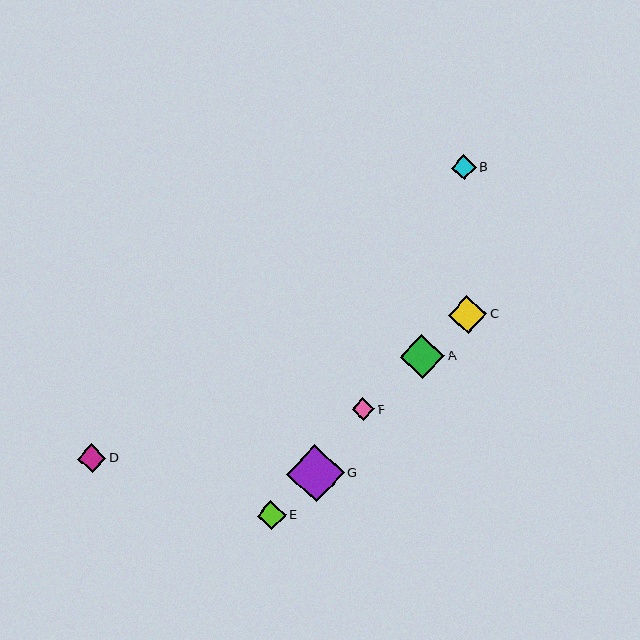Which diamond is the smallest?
Diamond F is the smallest with a size of approximately 22 pixels.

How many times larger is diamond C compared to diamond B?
Diamond C is approximately 1.5 times the size of diamond B.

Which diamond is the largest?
Diamond G is the largest with a size of approximately 57 pixels.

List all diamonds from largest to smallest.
From largest to smallest: G, A, C, E, D, B, F.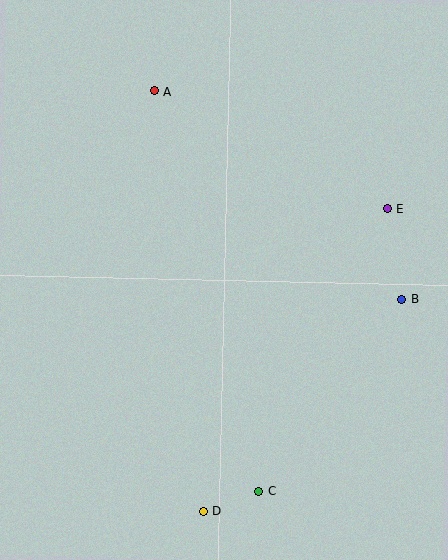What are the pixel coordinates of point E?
Point E is at (387, 208).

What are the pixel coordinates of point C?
Point C is at (259, 491).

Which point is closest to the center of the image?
Point E at (387, 208) is closest to the center.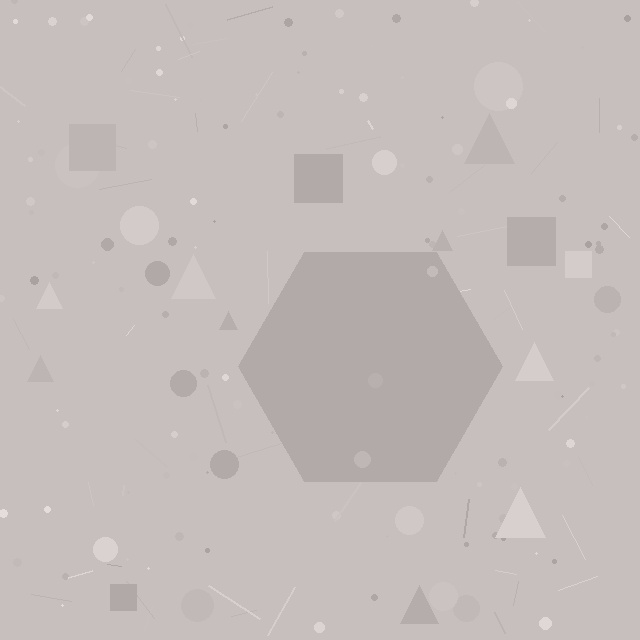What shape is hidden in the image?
A hexagon is hidden in the image.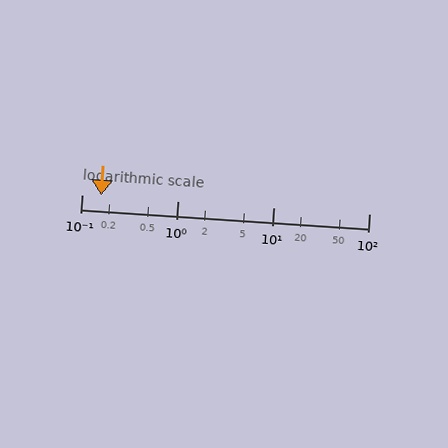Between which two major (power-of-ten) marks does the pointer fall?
The pointer is between 0.1 and 1.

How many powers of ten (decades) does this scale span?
The scale spans 3 decades, from 0.1 to 100.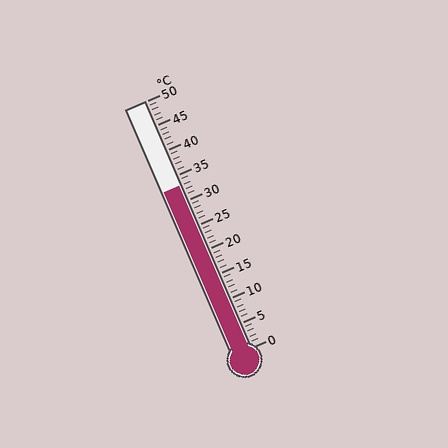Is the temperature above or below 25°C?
The temperature is above 25°C.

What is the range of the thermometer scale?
The thermometer scale ranges from 0°C to 50°C.